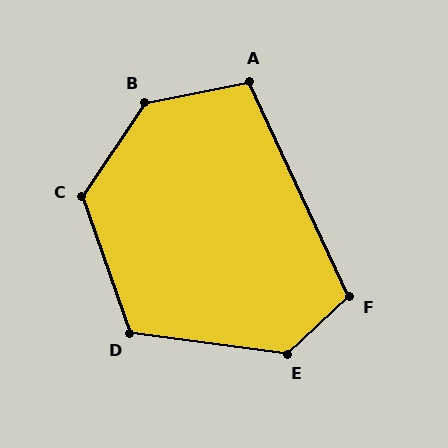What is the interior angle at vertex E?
Approximately 130 degrees (obtuse).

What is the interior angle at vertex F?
Approximately 108 degrees (obtuse).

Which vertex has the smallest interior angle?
A, at approximately 103 degrees.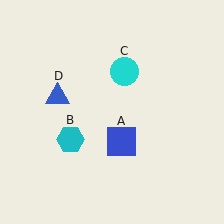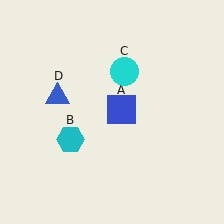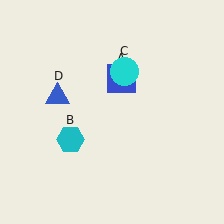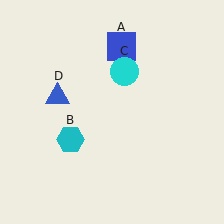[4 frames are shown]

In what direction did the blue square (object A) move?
The blue square (object A) moved up.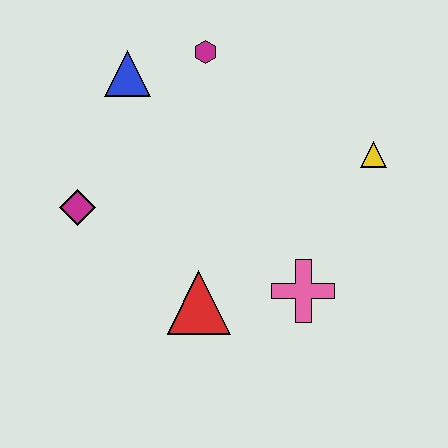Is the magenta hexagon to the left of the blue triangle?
No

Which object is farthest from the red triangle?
The magenta hexagon is farthest from the red triangle.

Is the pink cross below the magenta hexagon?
Yes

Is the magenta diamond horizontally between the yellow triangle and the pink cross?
No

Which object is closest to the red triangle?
The pink cross is closest to the red triangle.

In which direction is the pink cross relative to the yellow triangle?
The pink cross is below the yellow triangle.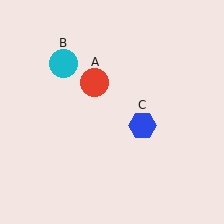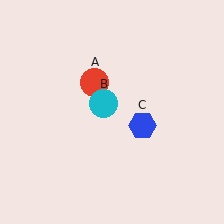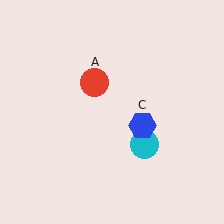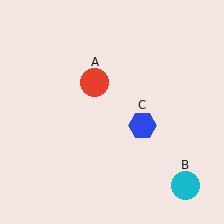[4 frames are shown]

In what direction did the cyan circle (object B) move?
The cyan circle (object B) moved down and to the right.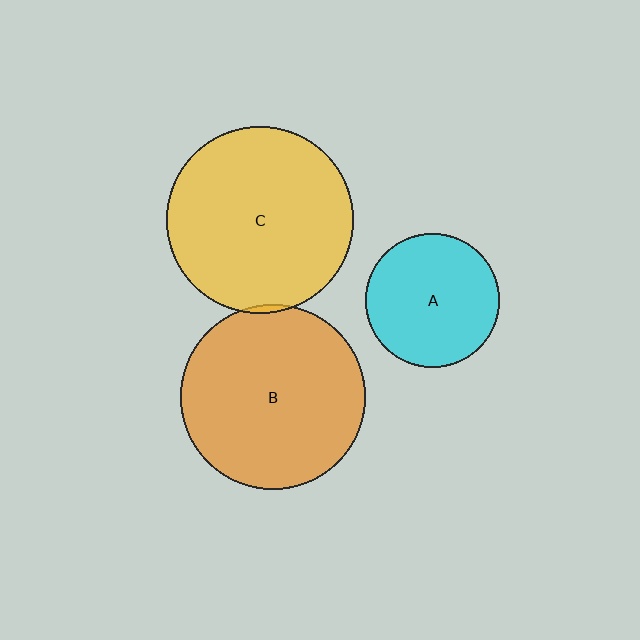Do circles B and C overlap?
Yes.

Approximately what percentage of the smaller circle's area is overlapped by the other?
Approximately 5%.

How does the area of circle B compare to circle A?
Approximately 1.9 times.